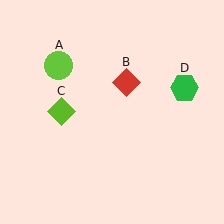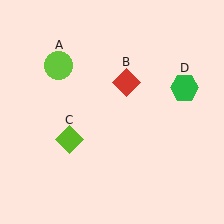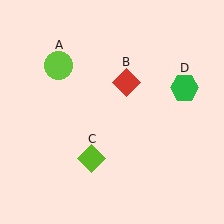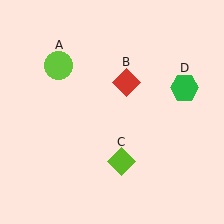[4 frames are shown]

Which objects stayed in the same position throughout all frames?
Lime circle (object A) and red diamond (object B) and green hexagon (object D) remained stationary.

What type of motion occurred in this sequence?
The lime diamond (object C) rotated counterclockwise around the center of the scene.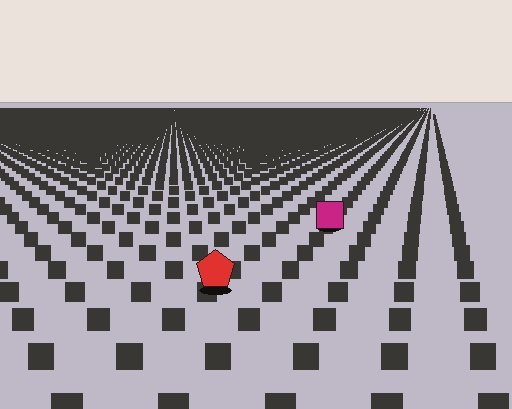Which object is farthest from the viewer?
The magenta square is farthest from the viewer. It appears smaller and the ground texture around it is denser.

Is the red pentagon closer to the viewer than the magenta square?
Yes. The red pentagon is closer — you can tell from the texture gradient: the ground texture is coarser near it.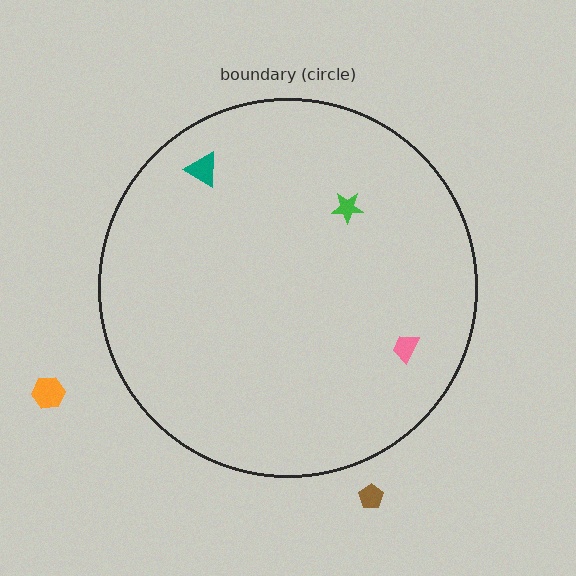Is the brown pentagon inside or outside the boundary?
Outside.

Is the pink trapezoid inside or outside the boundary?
Inside.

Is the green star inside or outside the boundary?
Inside.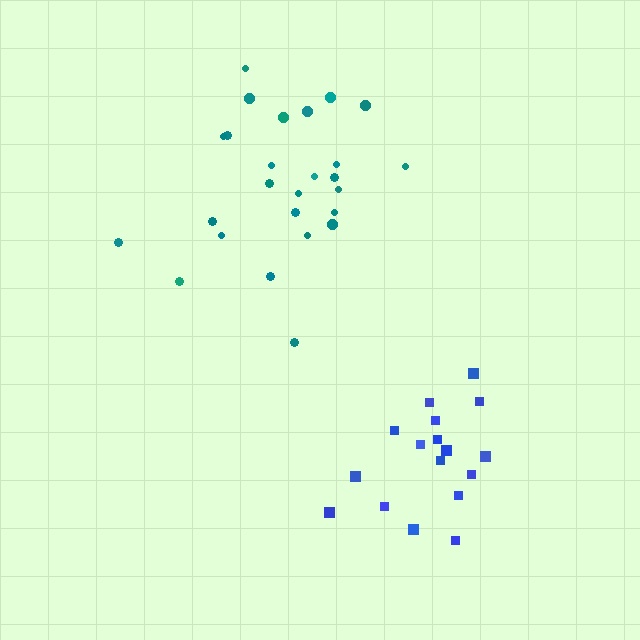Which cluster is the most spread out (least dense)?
Teal.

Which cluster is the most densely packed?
Blue.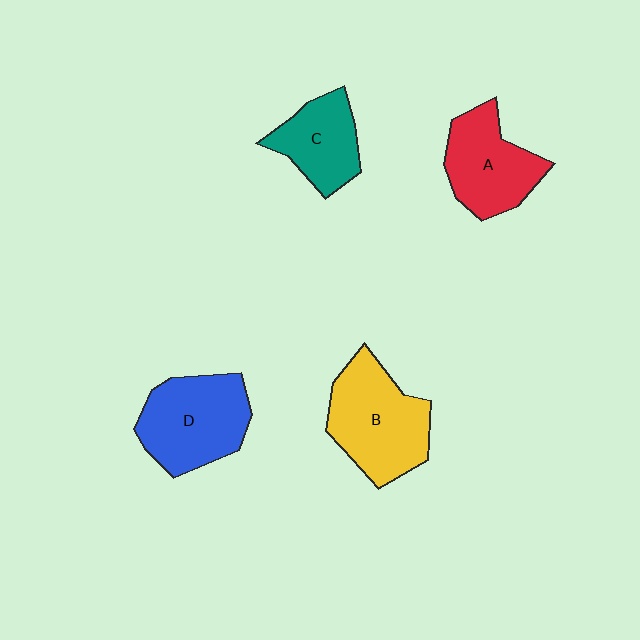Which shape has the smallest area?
Shape C (teal).